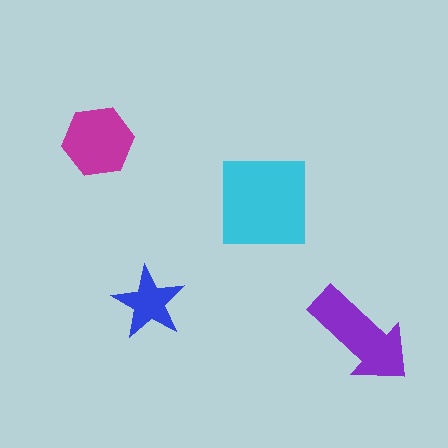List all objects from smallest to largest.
The blue star, the magenta hexagon, the purple arrow, the cyan square.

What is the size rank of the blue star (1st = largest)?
4th.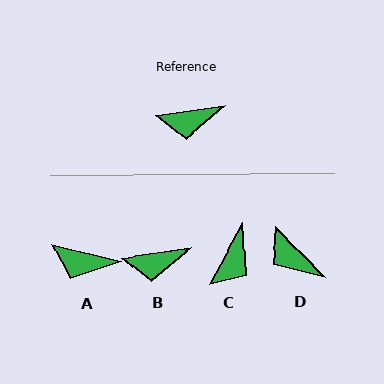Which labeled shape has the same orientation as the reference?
B.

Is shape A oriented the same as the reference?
No, it is off by about 22 degrees.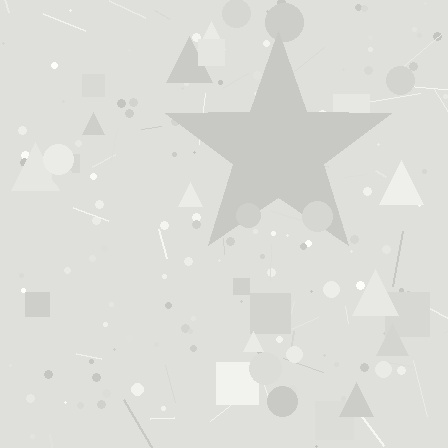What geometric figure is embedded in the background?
A star is embedded in the background.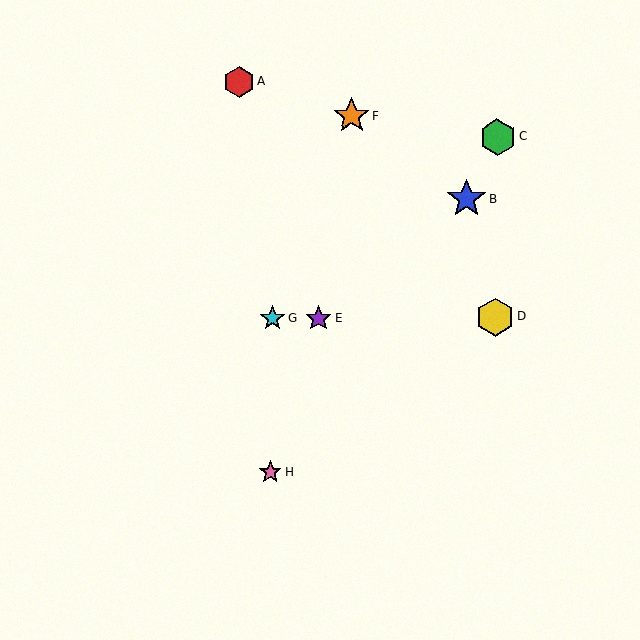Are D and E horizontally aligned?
Yes, both are at y≈317.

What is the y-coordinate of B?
Object B is at y≈199.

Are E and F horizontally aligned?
No, E is at y≈318 and F is at y≈115.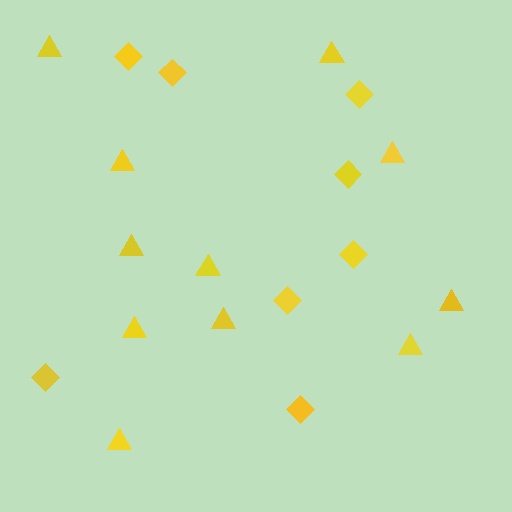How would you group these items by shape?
There are 2 groups: one group of diamonds (8) and one group of triangles (11).